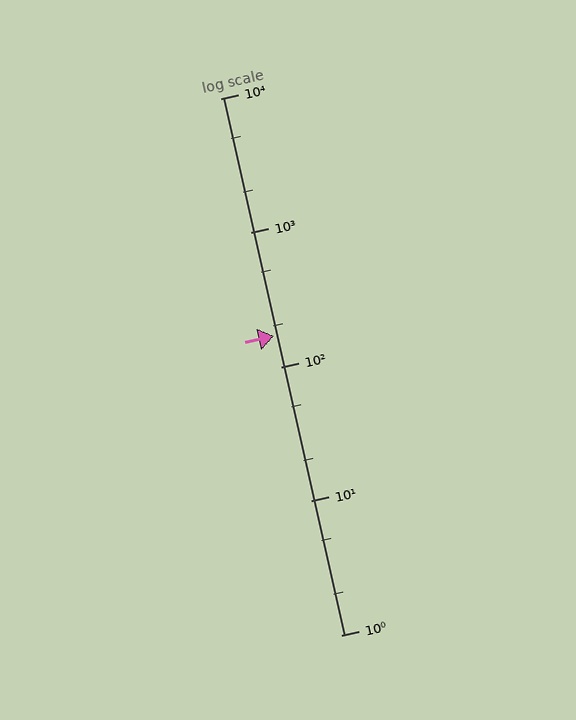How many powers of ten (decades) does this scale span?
The scale spans 4 decades, from 1 to 10000.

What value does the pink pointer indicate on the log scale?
The pointer indicates approximately 170.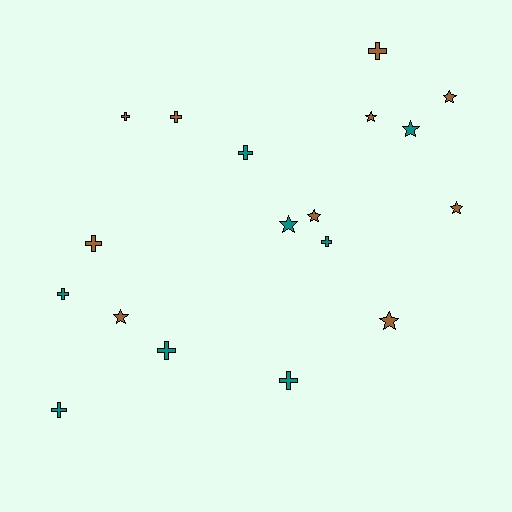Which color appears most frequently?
Brown, with 10 objects.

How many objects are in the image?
There are 18 objects.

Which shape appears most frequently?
Cross, with 10 objects.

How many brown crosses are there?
There are 4 brown crosses.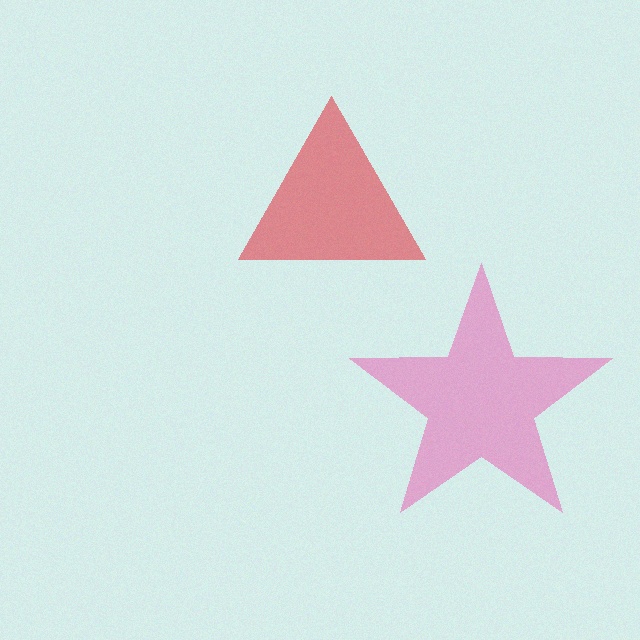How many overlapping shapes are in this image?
There are 2 overlapping shapes in the image.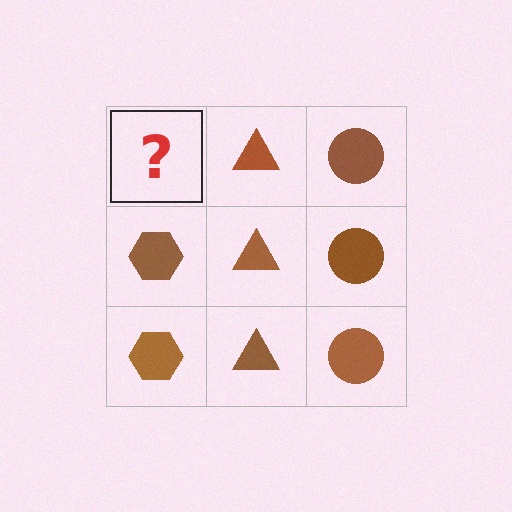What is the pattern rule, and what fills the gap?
The rule is that each column has a consistent shape. The gap should be filled with a brown hexagon.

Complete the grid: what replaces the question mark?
The question mark should be replaced with a brown hexagon.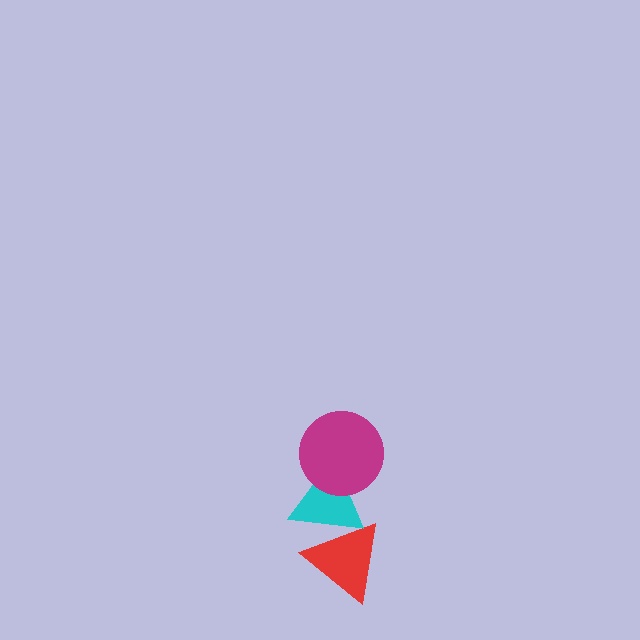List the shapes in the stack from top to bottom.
From top to bottom: the magenta circle, the cyan triangle, the red triangle.